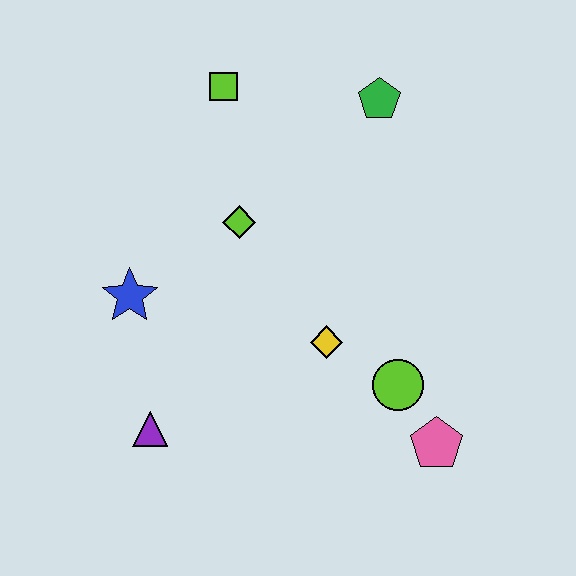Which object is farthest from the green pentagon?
The purple triangle is farthest from the green pentagon.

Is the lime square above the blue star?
Yes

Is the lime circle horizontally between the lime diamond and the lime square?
No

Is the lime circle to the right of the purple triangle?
Yes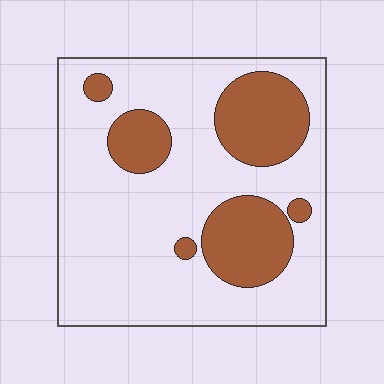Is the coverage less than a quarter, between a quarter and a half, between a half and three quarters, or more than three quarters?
Between a quarter and a half.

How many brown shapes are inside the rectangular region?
6.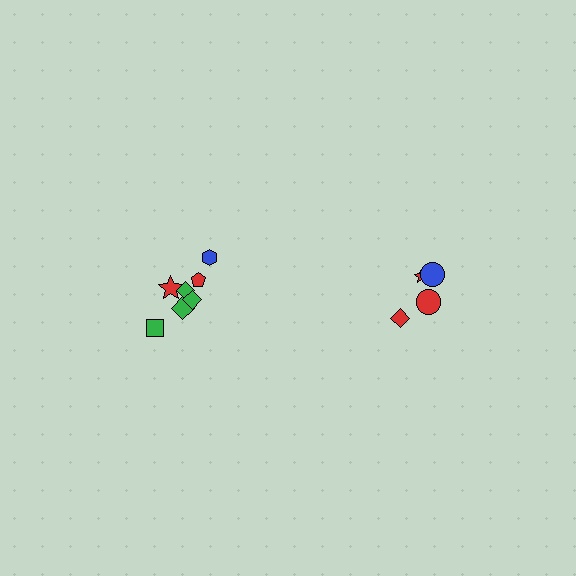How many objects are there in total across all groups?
There are 12 objects.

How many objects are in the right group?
There are 4 objects.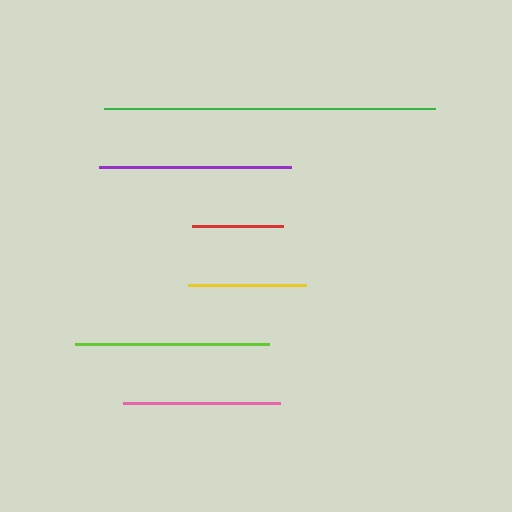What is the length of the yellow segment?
The yellow segment is approximately 118 pixels long.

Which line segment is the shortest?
The red line is the shortest at approximately 91 pixels.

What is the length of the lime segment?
The lime segment is approximately 193 pixels long.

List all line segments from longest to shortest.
From longest to shortest: green, lime, purple, pink, yellow, red.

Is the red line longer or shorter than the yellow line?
The yellow line is longer than the red line.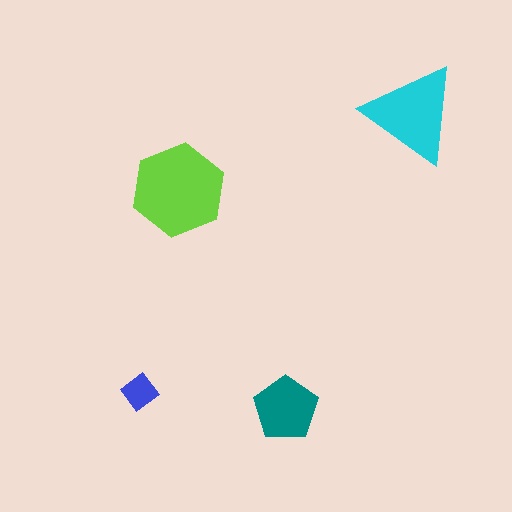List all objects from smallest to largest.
The blue diamond, the teal pentagon, the cyan triangle, the lime hexagon.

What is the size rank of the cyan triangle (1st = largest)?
2nd.